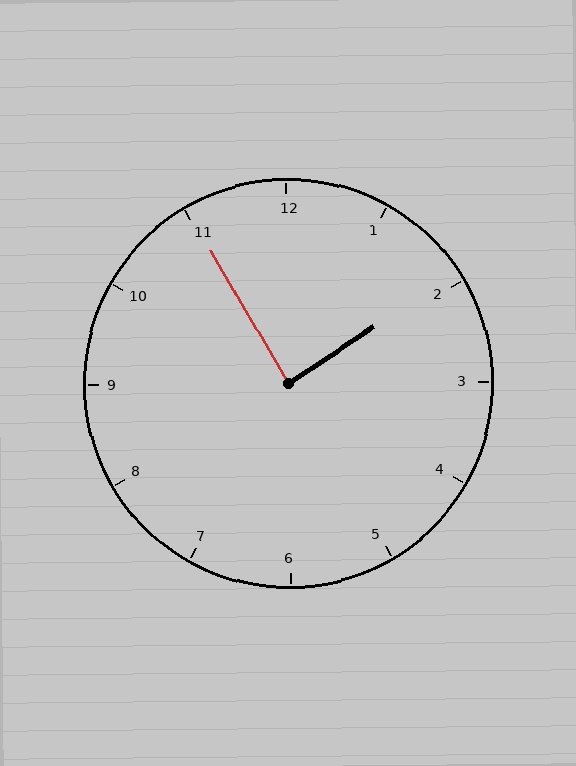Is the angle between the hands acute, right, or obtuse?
It is right.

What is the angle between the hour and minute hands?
Approximately 88 degrees.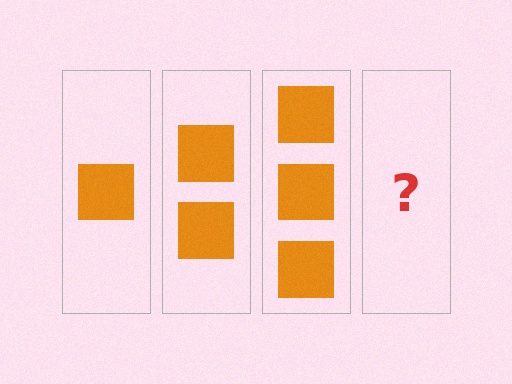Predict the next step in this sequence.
The next step is 4 squares.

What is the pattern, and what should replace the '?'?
The pattern is that each step adds one more square. The '?' should be 4 squares.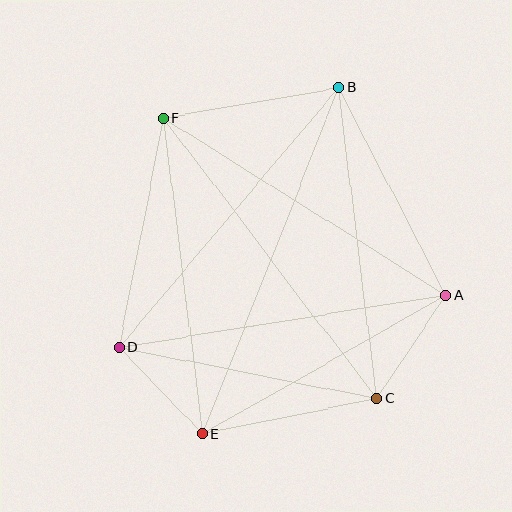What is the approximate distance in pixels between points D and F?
The distance between D and F is approximately 233 pixels.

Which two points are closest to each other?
Points D and E are closest to each other.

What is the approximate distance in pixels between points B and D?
The distance between B and D is approximately 340 pixels.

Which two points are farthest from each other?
Points B and E are farthest from each other.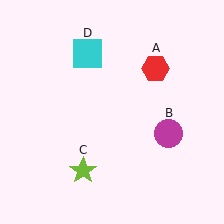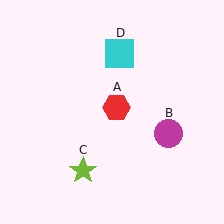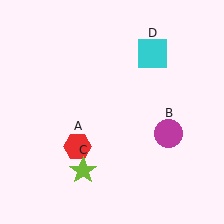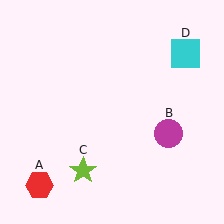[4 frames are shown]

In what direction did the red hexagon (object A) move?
The red hexagon (object A) moved down and to the left.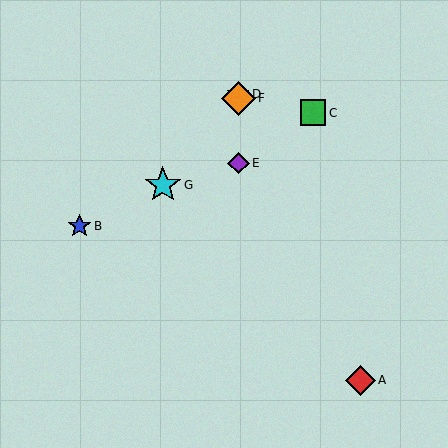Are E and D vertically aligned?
Yes, both are at x≈238.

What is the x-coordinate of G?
Object G is at x≈163.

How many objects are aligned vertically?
3 objects (D, E, F) are aligned vertically.